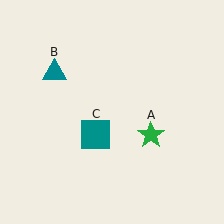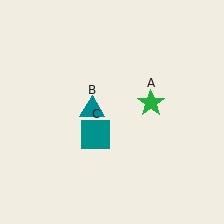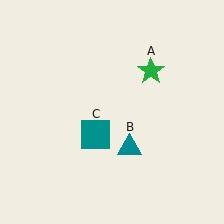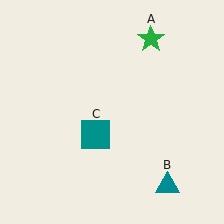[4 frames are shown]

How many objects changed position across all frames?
2 objects changed position: green star (object A), teal triangle (object B).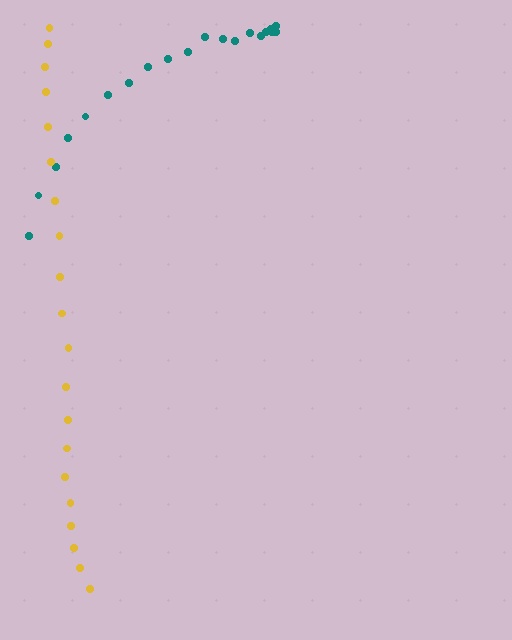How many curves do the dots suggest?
There are 2 distinct paths.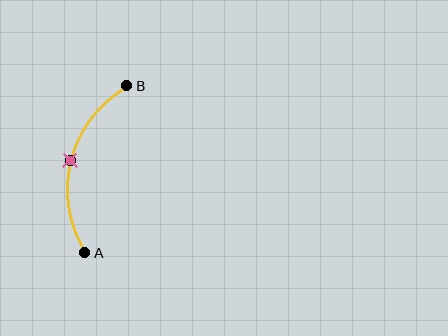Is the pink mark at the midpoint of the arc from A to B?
Yes. The pink mark lies on the arc at equal arc-length from both A and B — it is the arc midpoint.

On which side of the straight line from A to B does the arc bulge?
The arc bulges to the left of the straight line connecting A and B.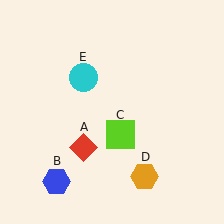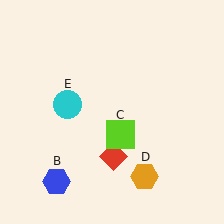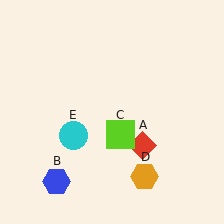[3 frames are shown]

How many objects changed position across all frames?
2 objects changed position: red diamond (object A), cyan circle (object E).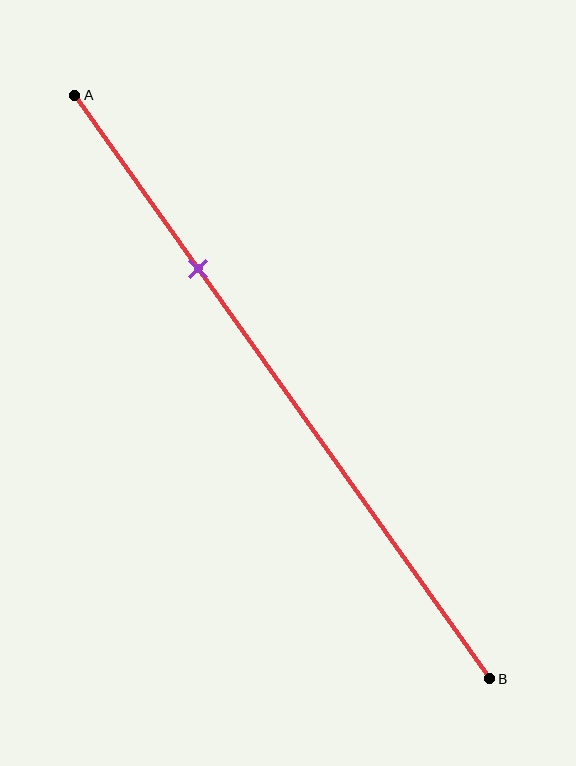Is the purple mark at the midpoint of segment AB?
No, the mark is at about 30% from A, not at the 50% midpoint.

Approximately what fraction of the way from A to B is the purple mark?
The purple mark is approximately 30% of the way from A to B.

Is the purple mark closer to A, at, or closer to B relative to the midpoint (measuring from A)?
The purple mark is closer to point A than the midpoint of segment AB.